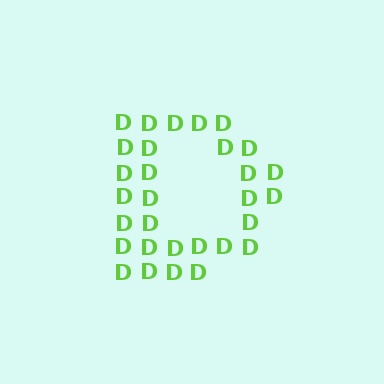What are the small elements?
The small elements are letter D's.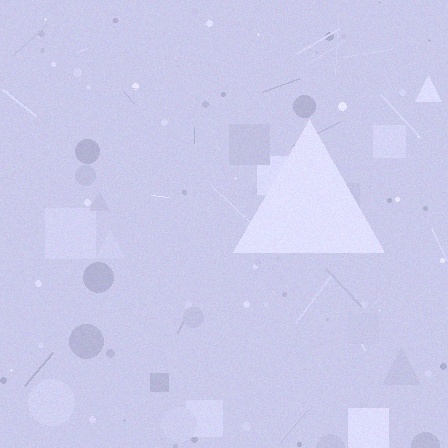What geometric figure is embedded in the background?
A triangle is embedded in the background.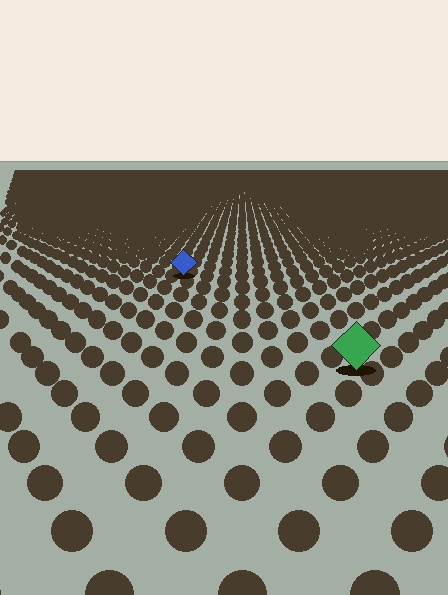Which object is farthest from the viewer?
The blue diamond is farthest from the viewer. It appears smaller and the ground texture around it is denser.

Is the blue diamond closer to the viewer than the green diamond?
No. The green diamond is closer — you can tell from the texture gradient: the ground texture is coarser near it.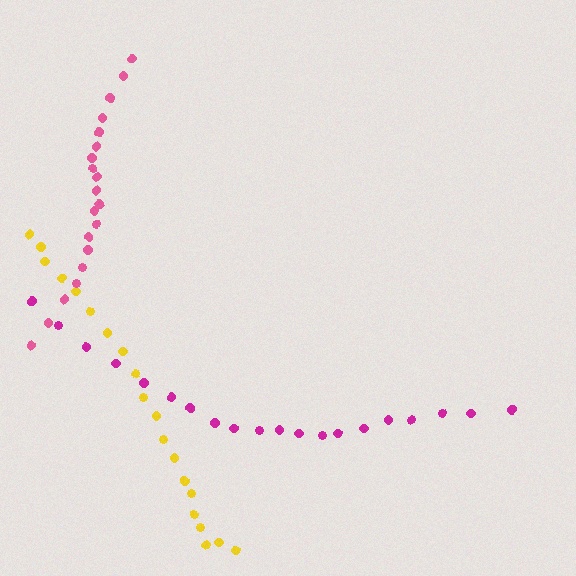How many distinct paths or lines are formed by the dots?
There are 3 distinct paths.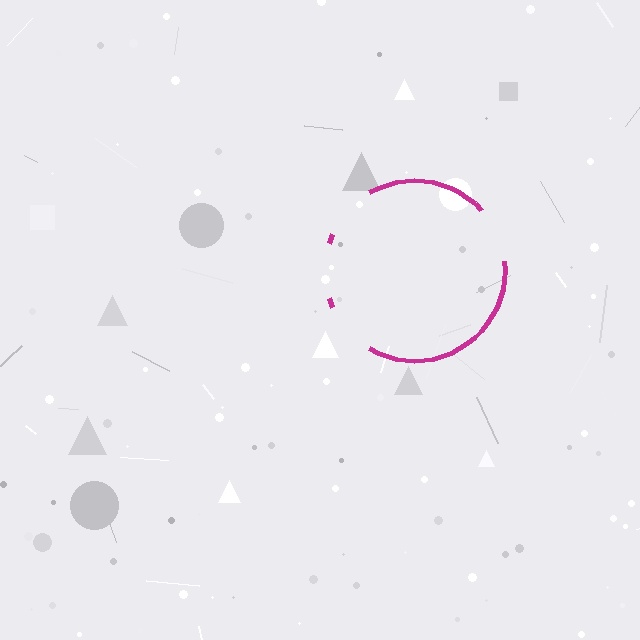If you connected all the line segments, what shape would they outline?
They would outline a circle.